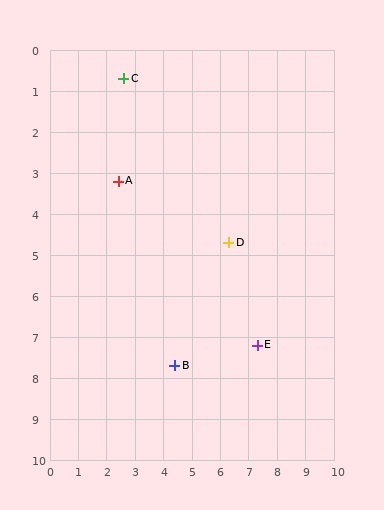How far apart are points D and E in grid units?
Points D and E are about 2.7 grid units apart.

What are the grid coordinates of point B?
Point B is at approximately (4.4, 7.7).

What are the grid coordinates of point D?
Point D is at approximately (6.3, 4.7).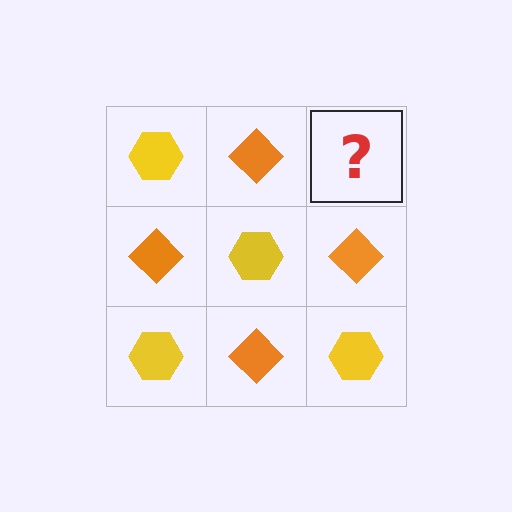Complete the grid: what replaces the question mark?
The question mark should be replaced with a yellow hexagon.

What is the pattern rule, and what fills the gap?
The rule is that it alternates yellow hexagon and orange diamond in a checkerboard pattern. The gap should be filled with a yellow hexagon.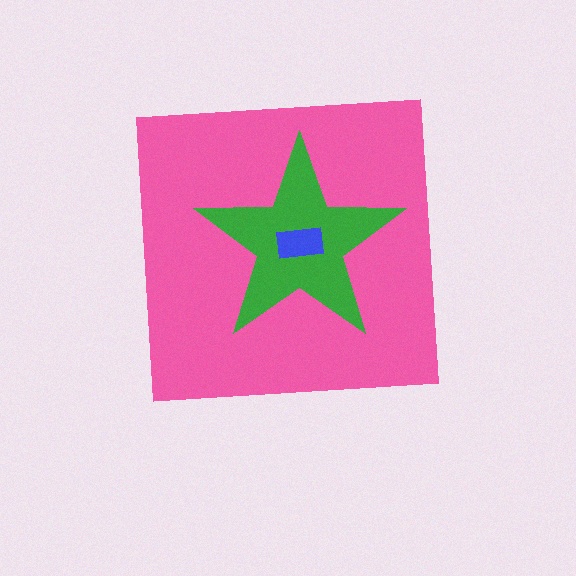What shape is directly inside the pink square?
The green star.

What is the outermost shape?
The pink square.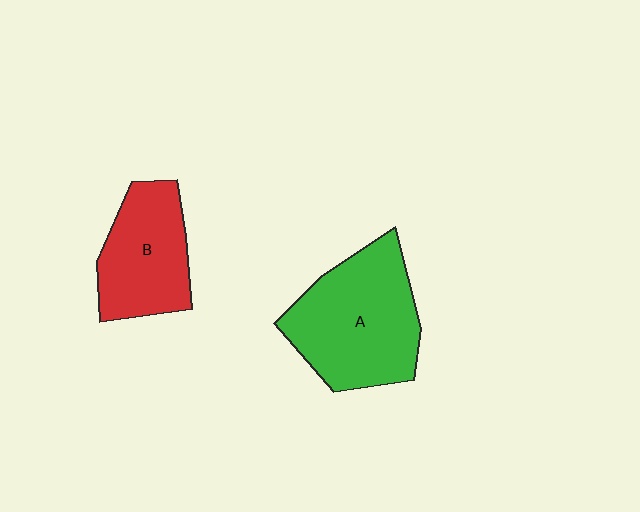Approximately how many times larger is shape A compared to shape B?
Approximately 1.4 times.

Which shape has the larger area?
Shape A (green).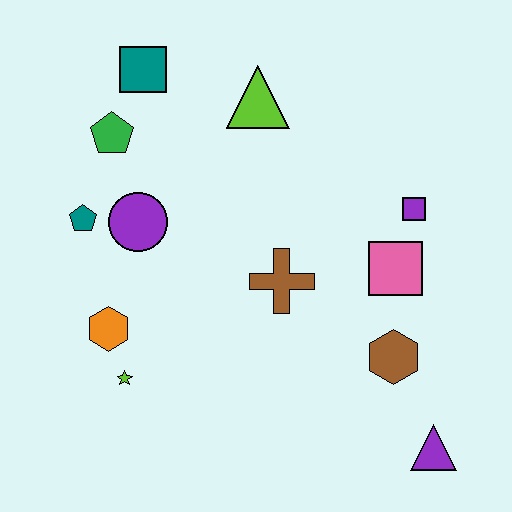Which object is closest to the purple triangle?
The brown hexagon is closest to the purple triangle.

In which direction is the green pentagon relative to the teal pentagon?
The green pentagon is above the teal pentagon.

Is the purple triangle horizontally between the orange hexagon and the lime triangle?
No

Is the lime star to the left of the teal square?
Yes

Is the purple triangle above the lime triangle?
No